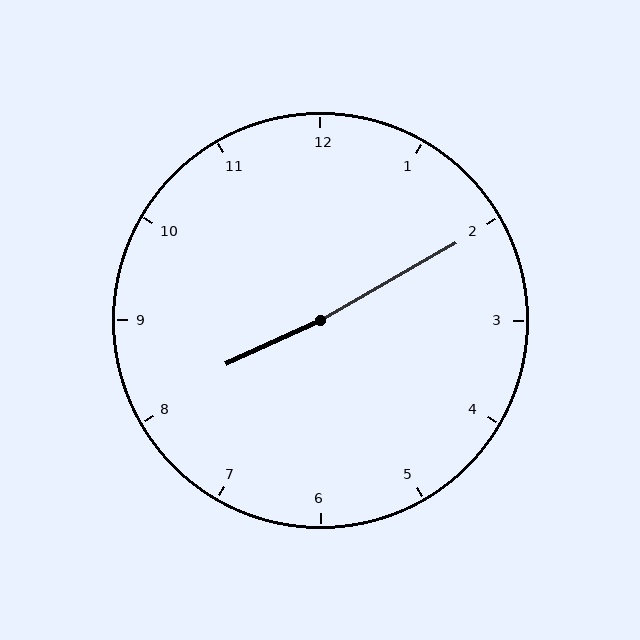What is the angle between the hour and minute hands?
Approximately 175 degrees.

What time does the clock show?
8:10.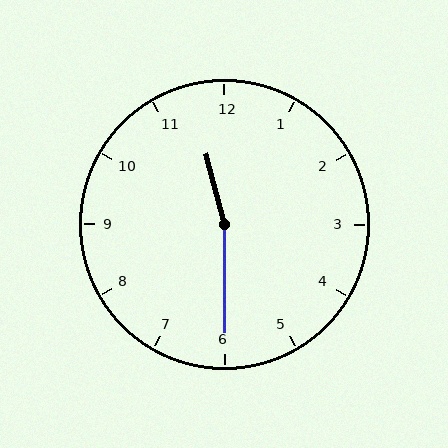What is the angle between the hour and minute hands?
Approximately 165 degrees.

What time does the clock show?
11:30.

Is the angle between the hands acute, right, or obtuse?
It is obtuse.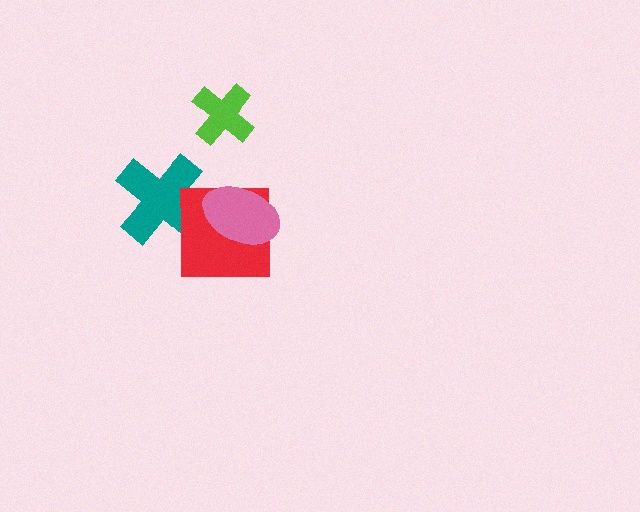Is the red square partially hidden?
Yes, it is partially covered by another shape.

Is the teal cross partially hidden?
Yes, it is partially covered by another shape.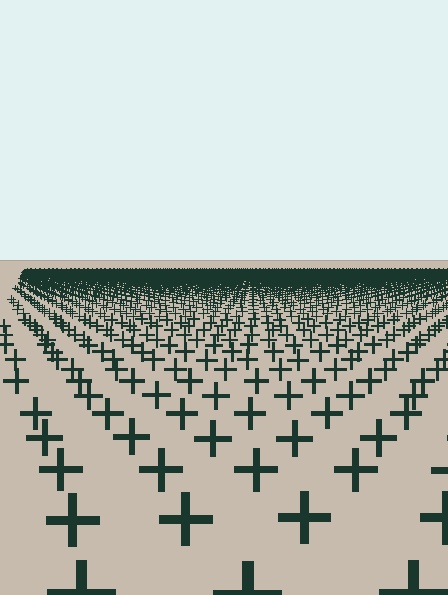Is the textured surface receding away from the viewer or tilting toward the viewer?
The surface is receding away from the viewer. Texture elements get smaller and denser toward the top.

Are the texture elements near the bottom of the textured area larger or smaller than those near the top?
Larger. Near the bottom, elements are closer to the viewer and appear at a bigger on-screen size.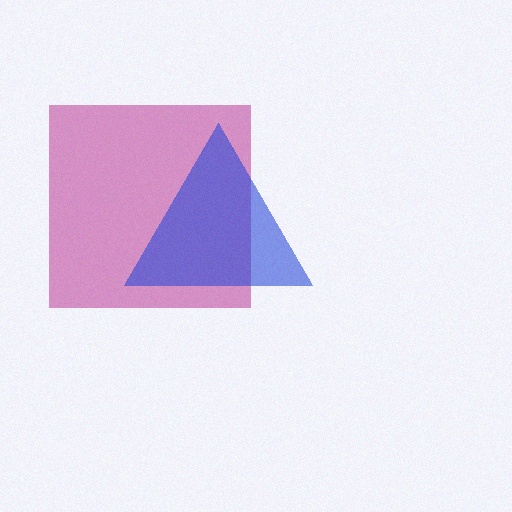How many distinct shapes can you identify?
There are 2 distinct shapes: a magenta square, a blue triangle.